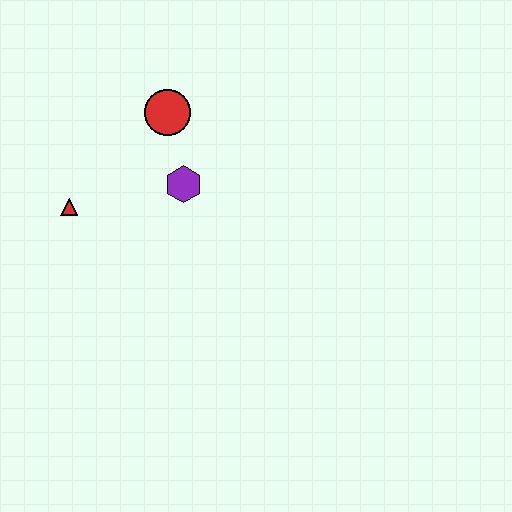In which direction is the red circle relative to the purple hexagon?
The red circle is above the purple hexagon.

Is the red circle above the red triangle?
Yes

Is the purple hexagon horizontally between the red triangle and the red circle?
No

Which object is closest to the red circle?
The purple hexagon is closest to the red circle.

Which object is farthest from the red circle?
The red triangle is farthest from the red circle.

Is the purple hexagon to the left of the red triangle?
No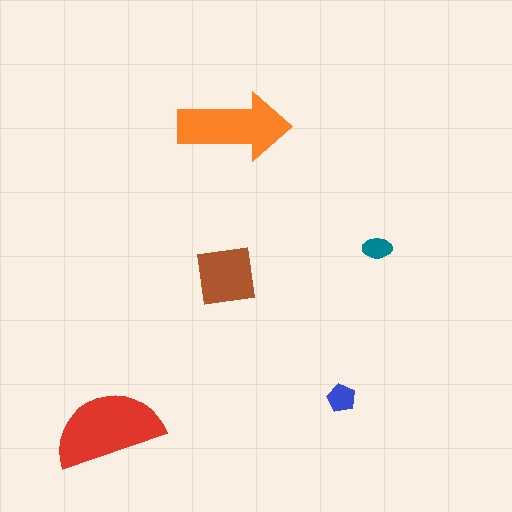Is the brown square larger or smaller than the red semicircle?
Smaller.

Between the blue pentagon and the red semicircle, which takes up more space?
The red semicircle.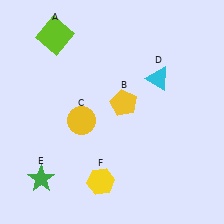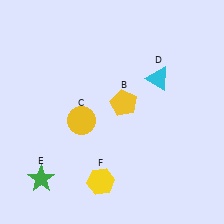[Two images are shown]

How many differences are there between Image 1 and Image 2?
There is 1 difference between the two images.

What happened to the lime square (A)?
The lime square (A) was removed in Image 2. It was in the top-left area of Image 1.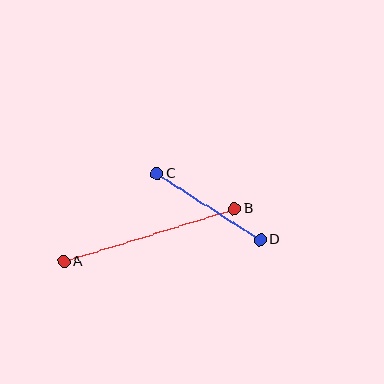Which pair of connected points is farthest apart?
Points A and B are farthest apart.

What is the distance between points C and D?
The distance is approximately 123 pixels.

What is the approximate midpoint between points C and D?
The midpoint is at approximately (209, 207) pixels.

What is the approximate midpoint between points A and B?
The midpoint is at approximately (149, 235) pixels.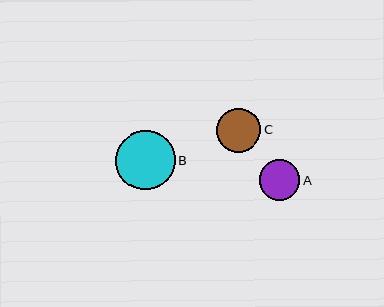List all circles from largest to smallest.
From largest to smallest: B, C, A.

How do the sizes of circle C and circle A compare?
Circle C and circle A are approximately the same size.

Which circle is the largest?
Circle B is the largest with a size of approximately 60 pixels.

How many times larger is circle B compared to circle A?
Circle B is approximately 1.5 times the size of circle A.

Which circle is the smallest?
Circle A is the smallest with a size of approximately 41 pixels.